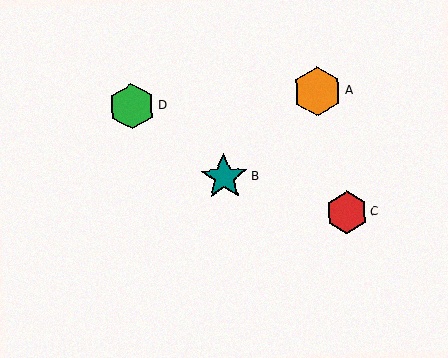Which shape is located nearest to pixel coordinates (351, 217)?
The red hexagon (labeled C) at (347, 213) is nearest to that location.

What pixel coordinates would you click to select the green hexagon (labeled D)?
Click at (132, 106) to select the green hexagon D.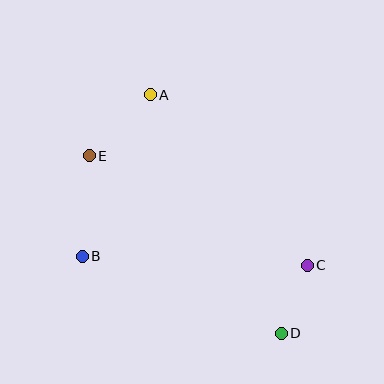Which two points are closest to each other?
Points C and D are closest to each other.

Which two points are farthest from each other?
Points A and D are farthest from each other.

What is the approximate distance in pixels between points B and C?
The distance between B and C is approximately 226 pixels.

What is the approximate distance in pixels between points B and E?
The distance between B and E is approximately 101 pixels.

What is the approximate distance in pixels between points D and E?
The distance between D and E is approximately 262 pixels.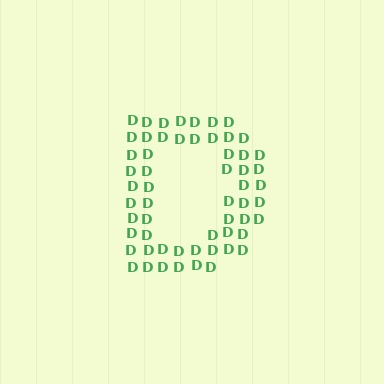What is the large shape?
The large shape is the letter D.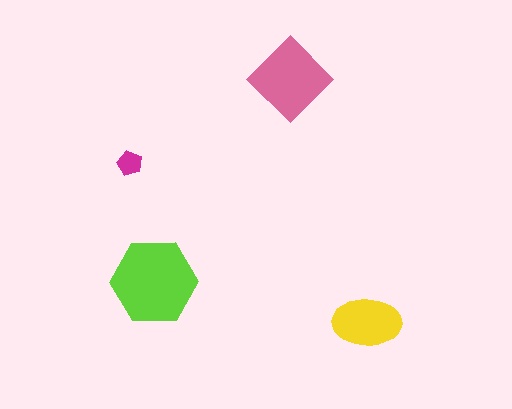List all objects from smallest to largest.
The magenta pentagon, the yellow ellipse, the pink diamond, the lime hexagon.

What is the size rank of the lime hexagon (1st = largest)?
1st.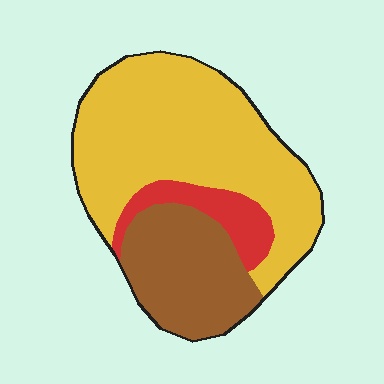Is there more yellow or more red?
Yellow.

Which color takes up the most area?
Yellow, at roughly 60%.